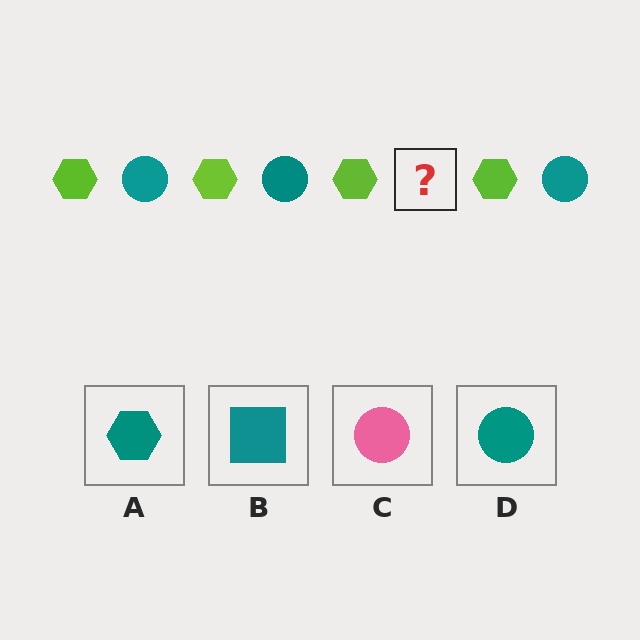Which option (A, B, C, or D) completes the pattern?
D.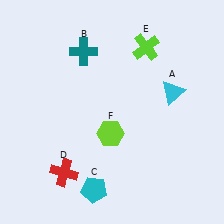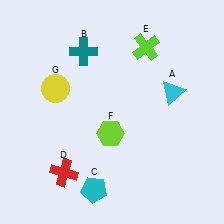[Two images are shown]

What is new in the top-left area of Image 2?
A yellow circle (G) was added in the top-left area of Image 2.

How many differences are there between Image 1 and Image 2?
There is 1 difference between the two images.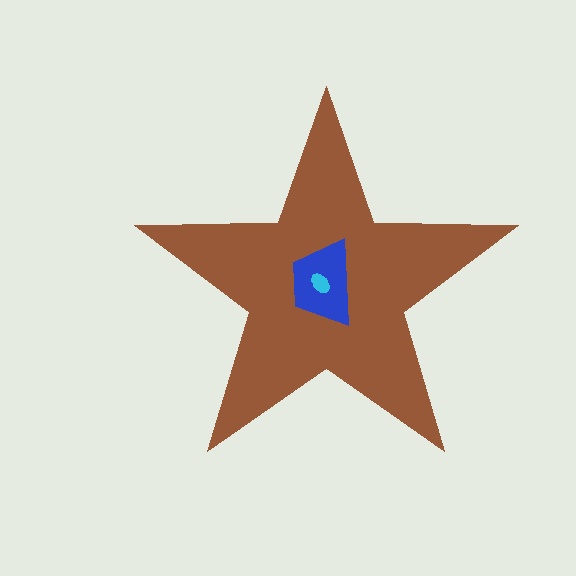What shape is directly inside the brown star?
The blue trapezoid.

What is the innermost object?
The cyan ellipse.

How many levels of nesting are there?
3.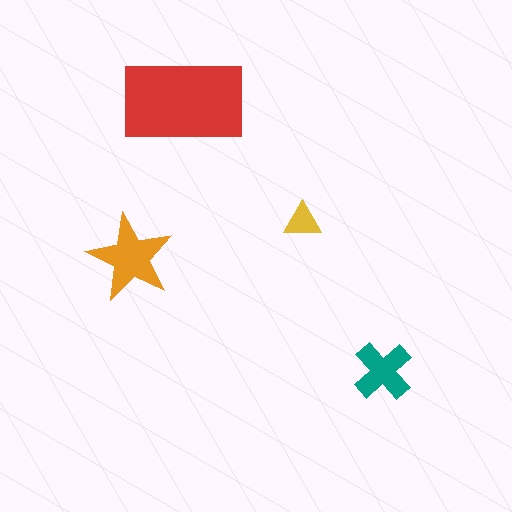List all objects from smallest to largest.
The yellow triangle, the teal cross, the orange star, the red rectangle.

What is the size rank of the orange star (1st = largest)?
2nd.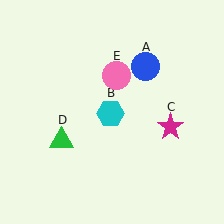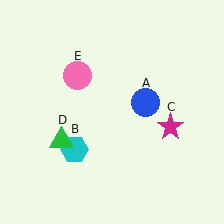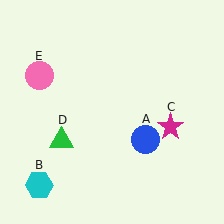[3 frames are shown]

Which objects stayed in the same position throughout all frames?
Magenta star (object C) and green triangle (object D) remained stationary.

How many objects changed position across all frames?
3 objects changed position: blue circle (object A), cyan hexagon (object B), pink circle (object E).